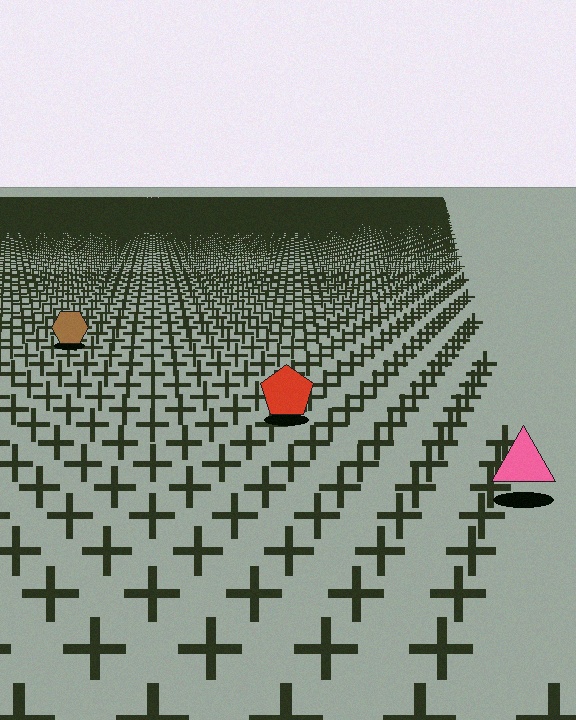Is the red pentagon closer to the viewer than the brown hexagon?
Yes. The red pentagon is closer — you can tell from the texture gradient: the ground texture is coarser near it.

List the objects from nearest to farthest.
From nearest to farthest: the pink triangle, the red pentagon, the brown hexagon.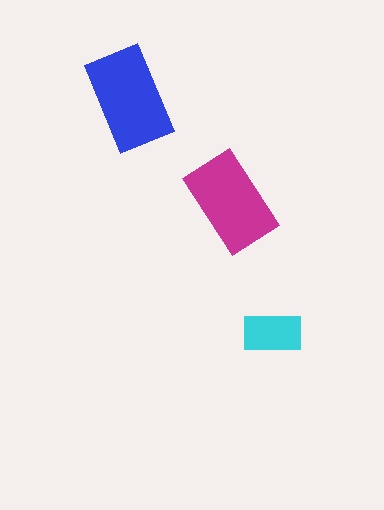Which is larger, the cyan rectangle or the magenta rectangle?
The magenta one.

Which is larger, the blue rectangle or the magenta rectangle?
The blue one.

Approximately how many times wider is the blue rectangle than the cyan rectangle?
About 1.5 times wider.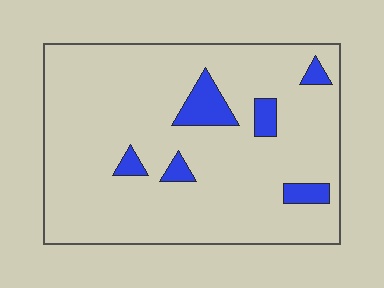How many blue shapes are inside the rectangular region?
6.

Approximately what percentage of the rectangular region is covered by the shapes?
Approximately 10%.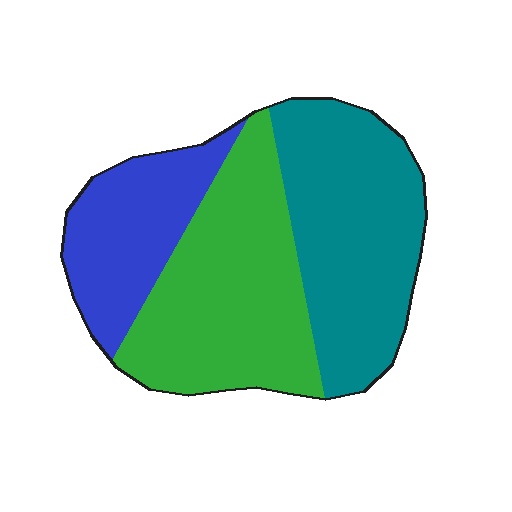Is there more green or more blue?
Green.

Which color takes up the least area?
Blue, at roughly 25%.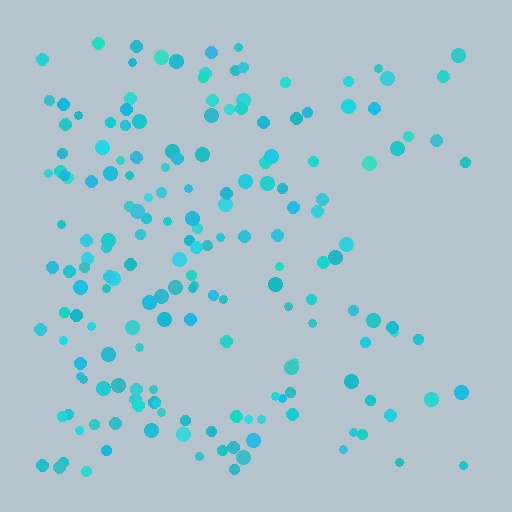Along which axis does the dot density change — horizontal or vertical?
Horizontal.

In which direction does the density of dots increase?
From right to left, with the left side densest.